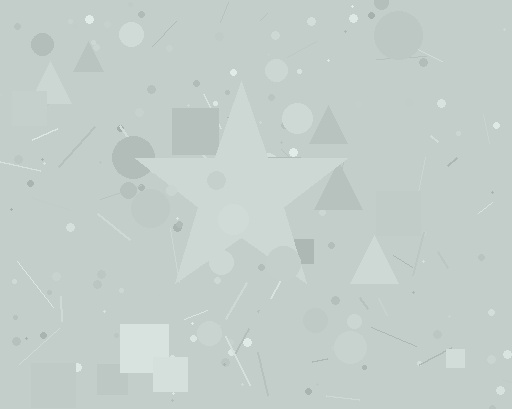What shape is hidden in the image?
A star is hidden in the image.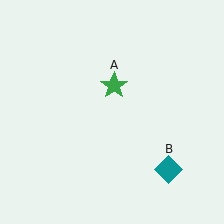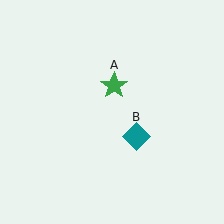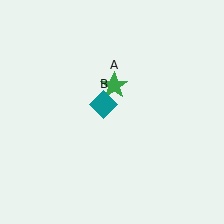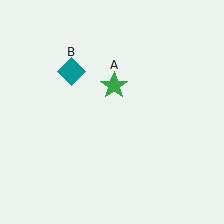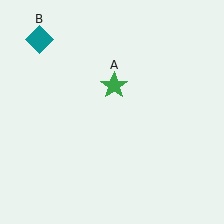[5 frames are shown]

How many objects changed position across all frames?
1 object changed position: teal diamond (object B).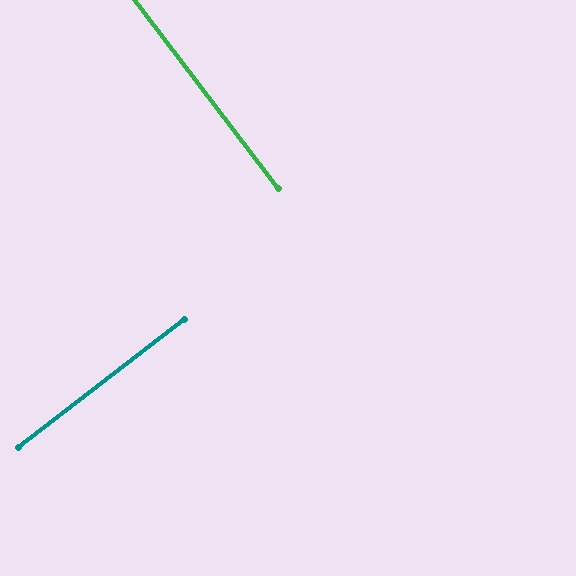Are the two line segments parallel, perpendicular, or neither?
Perpendicular — they meet at approximately 90°.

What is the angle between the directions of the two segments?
Approximately 90 degrees.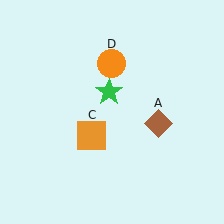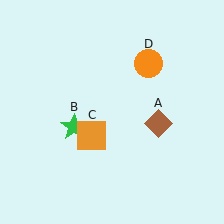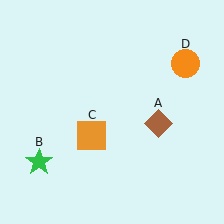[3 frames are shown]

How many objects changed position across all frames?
2 objects changed position: green star (object B), orange circle (object D).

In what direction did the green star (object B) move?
The green star (object B) moved down and to the left.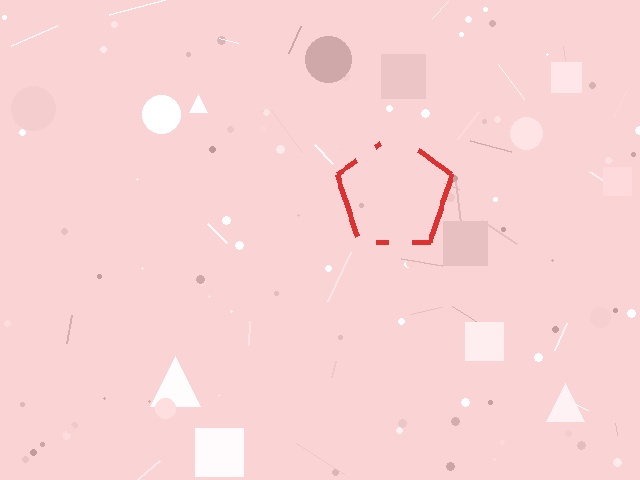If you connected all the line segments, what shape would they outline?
They would outline a pentagon.